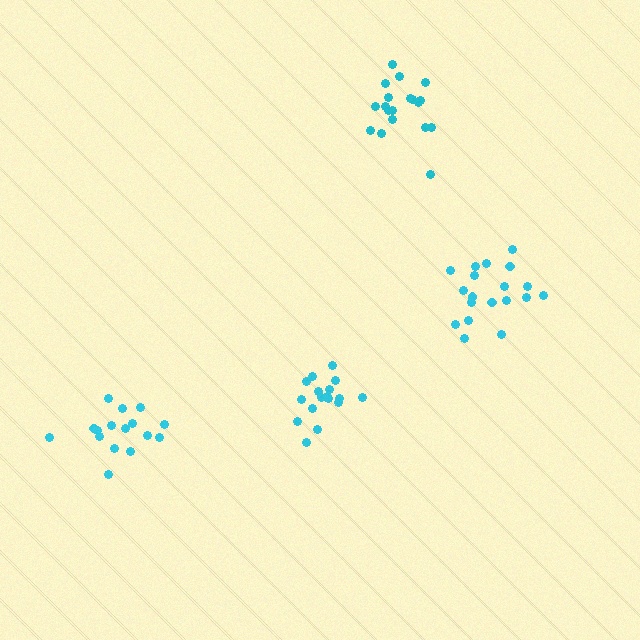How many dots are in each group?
Group 1: 19 dots, Group 2: 17 dots, Group 3: 19 dots, Group 4: 16 dots (71 total).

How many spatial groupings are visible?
There are 4 spatial groupings.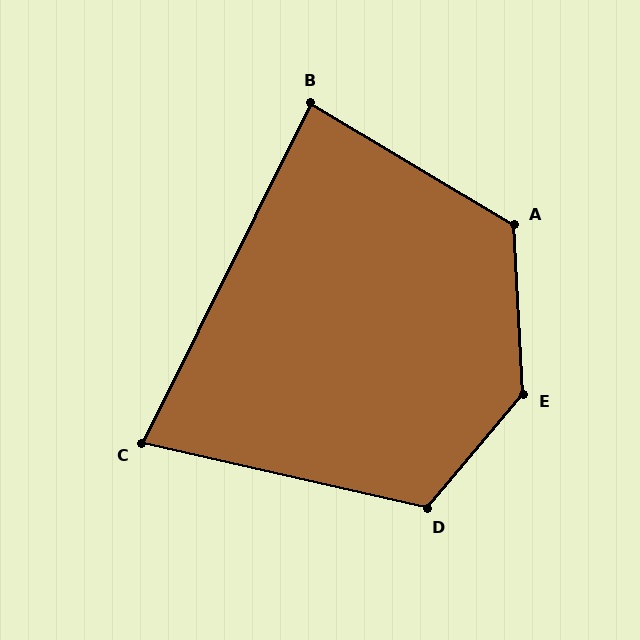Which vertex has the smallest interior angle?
C, at approximately 76 degrees.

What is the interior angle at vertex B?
Approximately 86 degrees (approximately right).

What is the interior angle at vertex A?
Approximately 124 degrees (obtuse).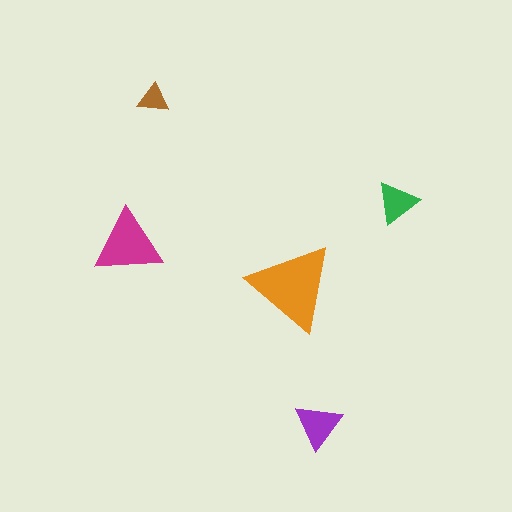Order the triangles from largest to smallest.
the orange one, the magenta one, the purple one, the green one, the brown one.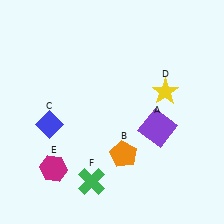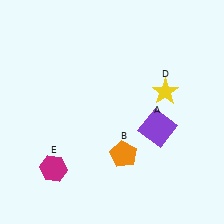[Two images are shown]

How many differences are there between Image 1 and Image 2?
There are 2 differences between the two images.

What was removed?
The green cross (F), the blue diamond (C) were removed in Image 2.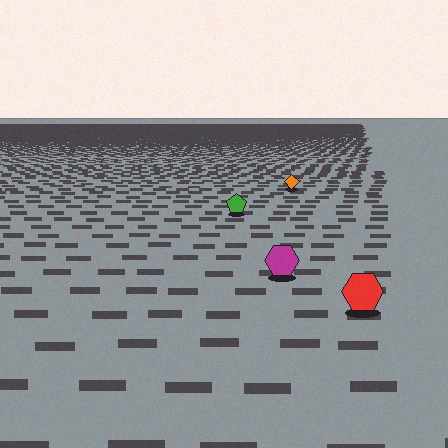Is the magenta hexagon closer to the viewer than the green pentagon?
Yes. The magenta hexagon is closer — you can tell from the texture gradient: the ground texture is coarser near it.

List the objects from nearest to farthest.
From nearest to farthest: the red hexagon, the magenta hexagon, the green pentagon, the orange diamond.